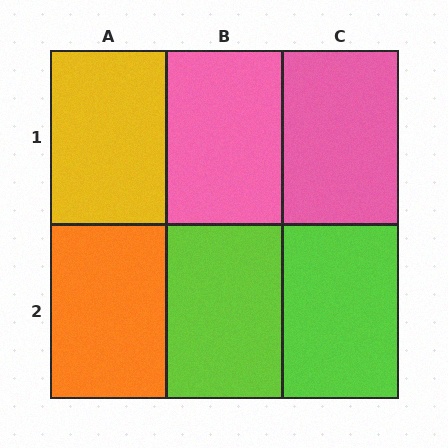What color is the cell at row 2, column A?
Orange.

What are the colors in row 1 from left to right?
Yellow, pink, pink.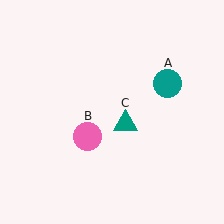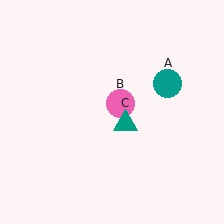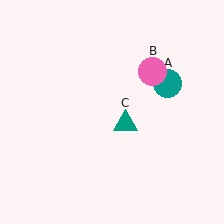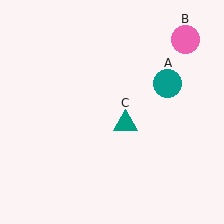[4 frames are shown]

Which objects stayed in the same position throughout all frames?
Teal circle (object A) and teal triangle (object C) remained stationary.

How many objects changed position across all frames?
1 object changed position: pink circle (object B).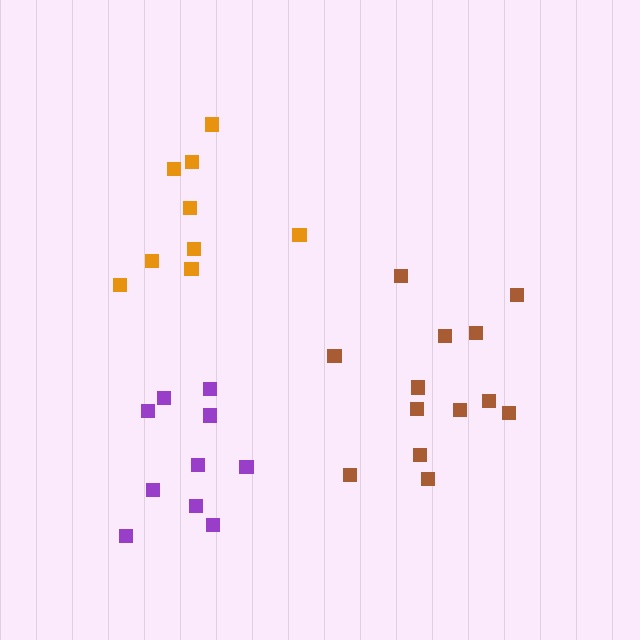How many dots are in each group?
Group 1: 9 dots, Group 2: 13 dots, Group 3: 10 dots (32 total).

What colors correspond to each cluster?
The clusters are colored: orange, brown, purple.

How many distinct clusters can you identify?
There are 3 distinct clusters.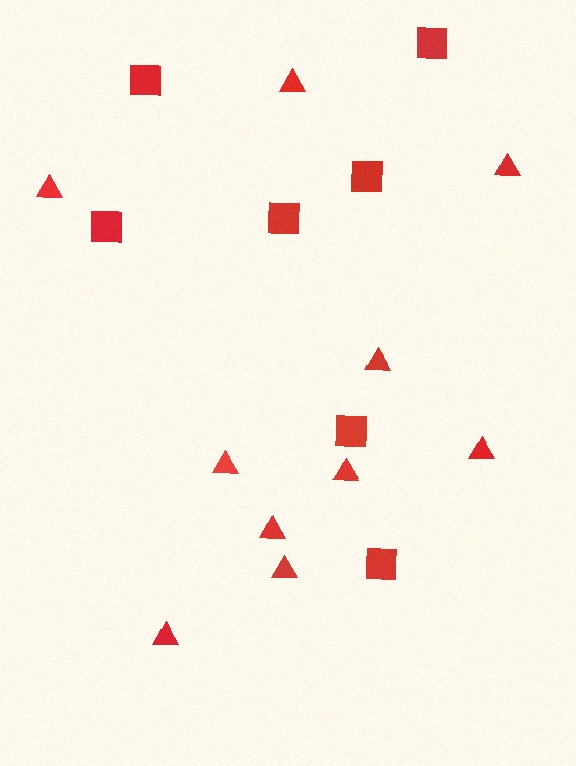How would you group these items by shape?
There are 2 groups: one group of squares (7) and one group of triangles (10).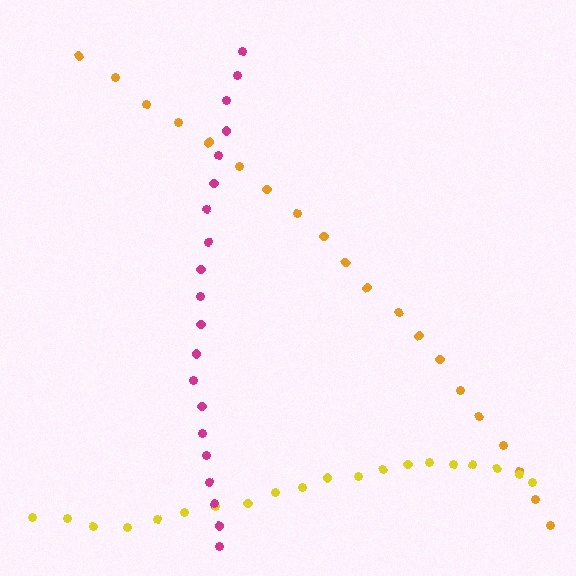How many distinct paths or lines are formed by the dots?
There are 3 distinct paths.